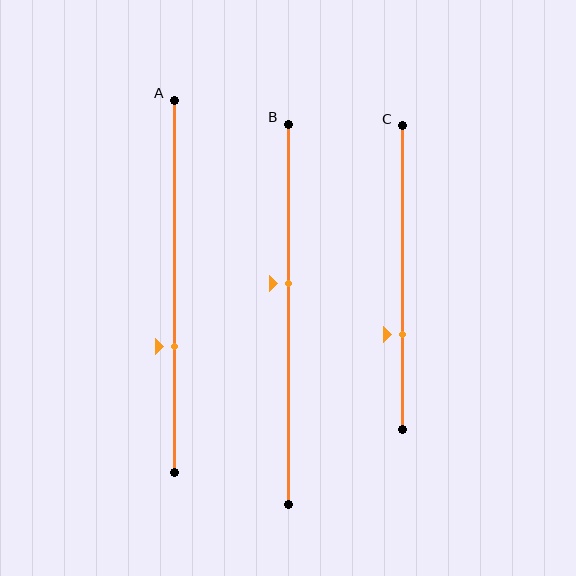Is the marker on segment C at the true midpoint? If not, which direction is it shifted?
No, the marker on segment C is shifted downward by about 19% of the segment length.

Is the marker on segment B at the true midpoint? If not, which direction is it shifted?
No, the marker on segment B is shifted upward by about 8% of the segment length.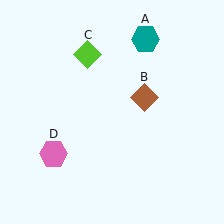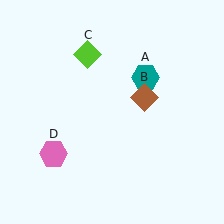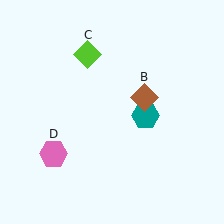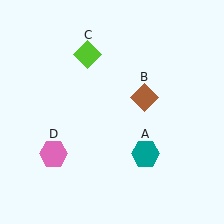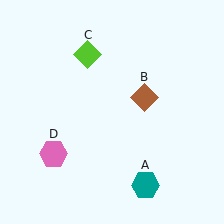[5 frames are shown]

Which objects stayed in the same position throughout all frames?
Brown diamond (object B) and lime diamond (object C) and pink hexagon (object D) remained stationary.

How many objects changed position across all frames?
1 object changed position: teal hexagon (object A).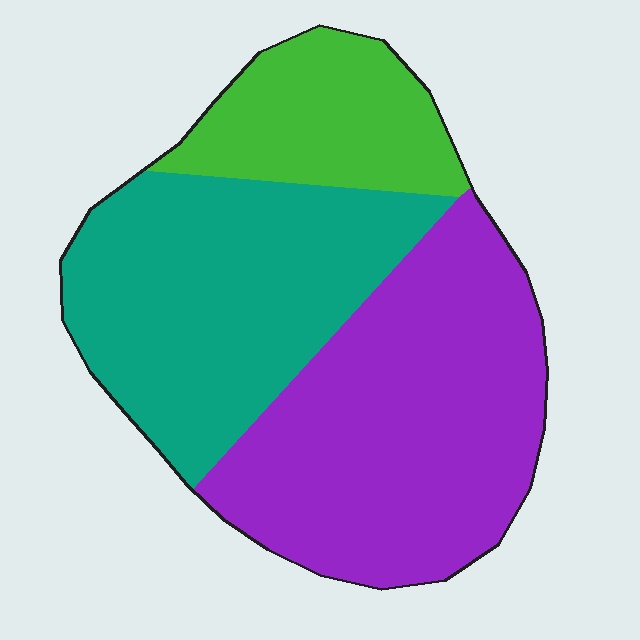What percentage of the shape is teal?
Teal takes up between a third and a half of the shape.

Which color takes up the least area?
Green, at roughly 20%.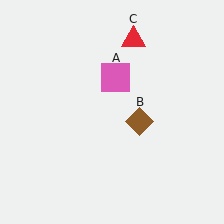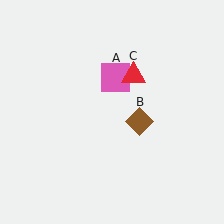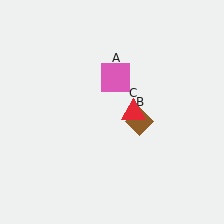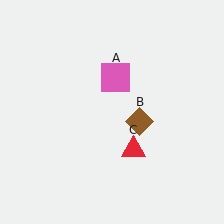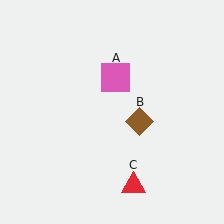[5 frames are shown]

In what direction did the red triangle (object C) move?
The red triangle (object C) moved down.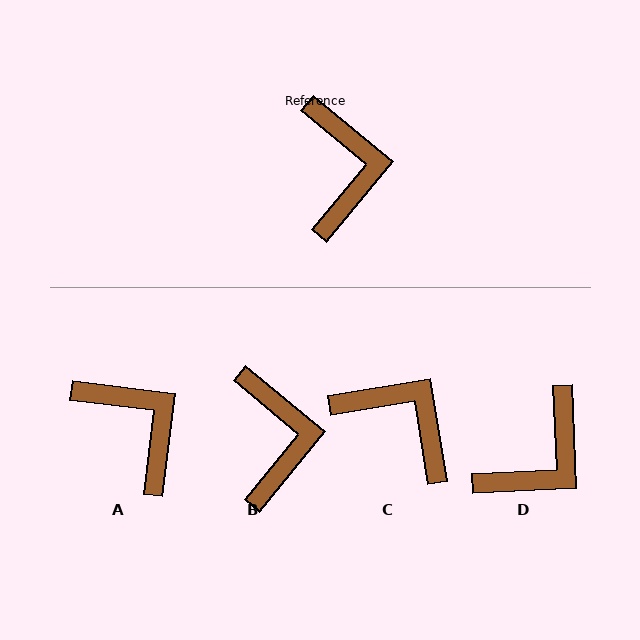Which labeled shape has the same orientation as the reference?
B.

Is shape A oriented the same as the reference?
No, it is off by about 33 degrees.